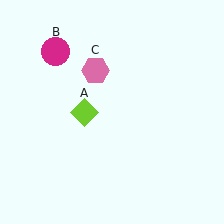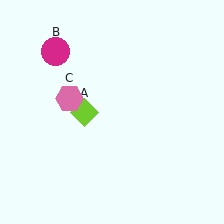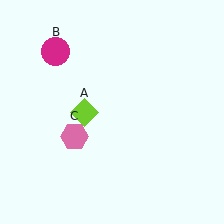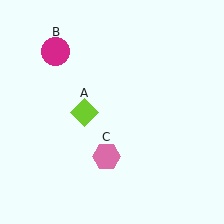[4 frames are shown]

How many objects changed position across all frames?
1 object changed position: pink hexagon (object C).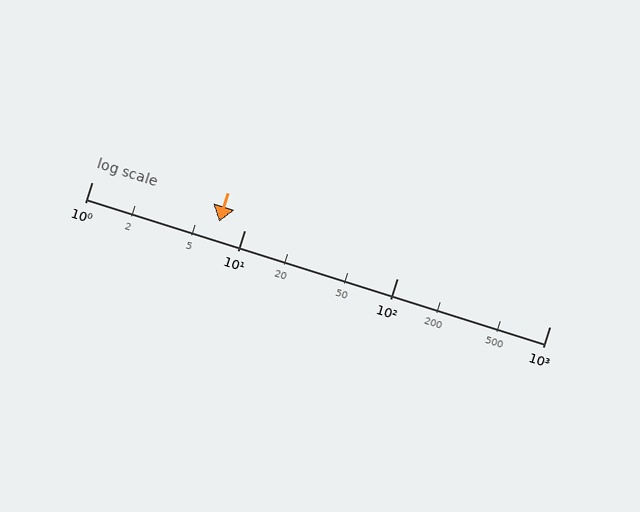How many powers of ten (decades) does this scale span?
The scale spans 3 decades, from 1 to 1000.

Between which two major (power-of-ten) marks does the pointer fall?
The pointer is between 1 and 10.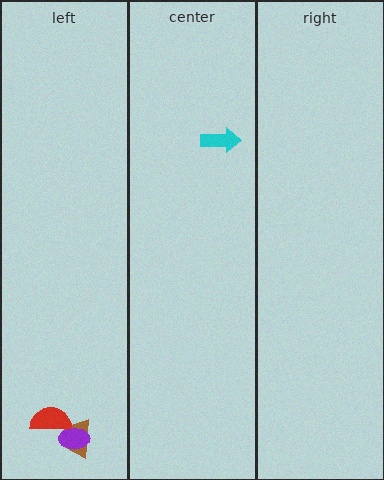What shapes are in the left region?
The brown trapezoid, the purple ellipse, the red semicircle.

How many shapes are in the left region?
3.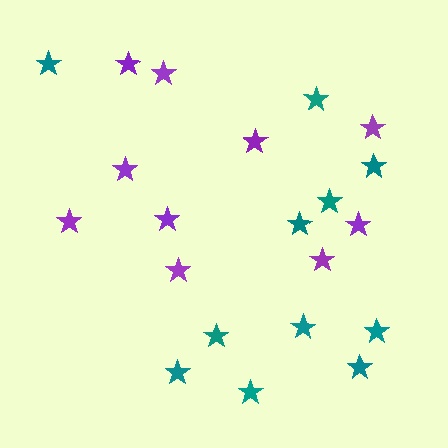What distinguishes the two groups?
There are 2 groups: one group of purple stars (10) and one group of teal stars (11).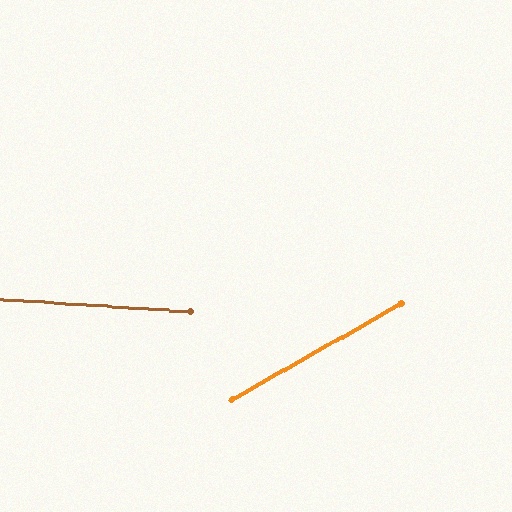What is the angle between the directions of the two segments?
Approximately 33 degrees.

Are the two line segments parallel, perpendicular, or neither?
Neither parallel nor perpendicular — they differ by about 33°.